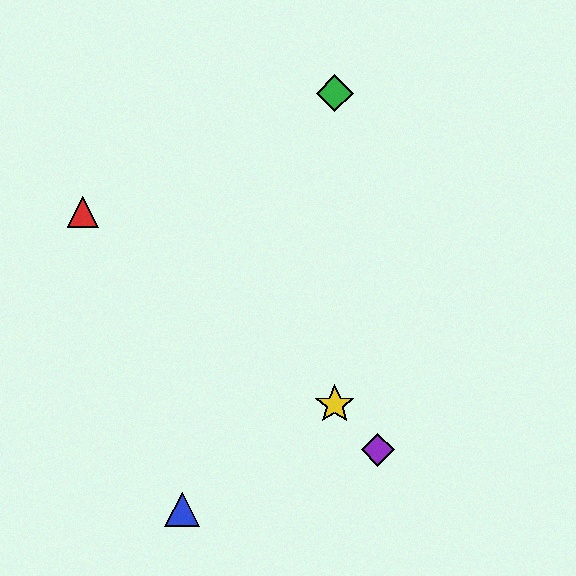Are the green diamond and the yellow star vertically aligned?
Yes, both are at x≈335.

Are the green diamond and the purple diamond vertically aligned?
No, the green diamond is at x≈335 and the purple diamond is at x≈378.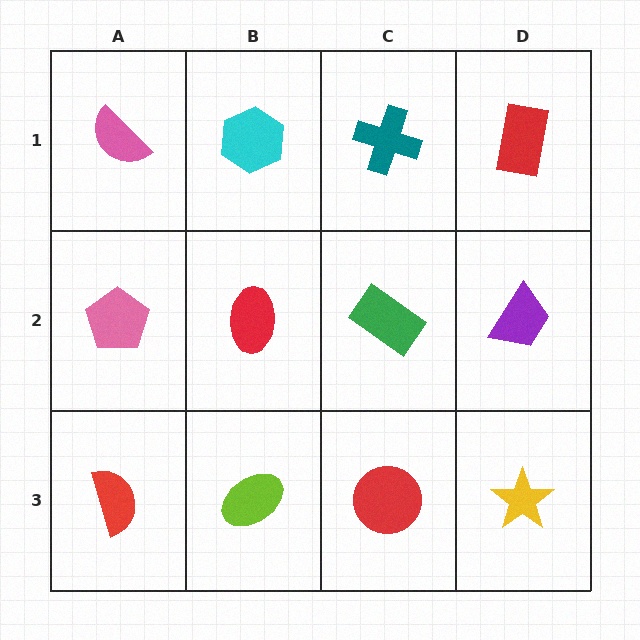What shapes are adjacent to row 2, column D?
A red rectangle (row 1, column D), a yellow star (row 3, column D), a green rectangle (row 2, column C).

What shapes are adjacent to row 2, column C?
A teal cross (row 1, column C), a red circle (row 3, column C), a red ellipse (row 2, column B), a purple trapezoid (row 2, column D).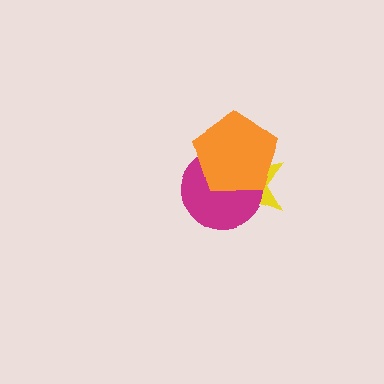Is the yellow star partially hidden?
Yes, it is partially covered by another shape.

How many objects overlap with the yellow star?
2 objects overlap with the yellow star.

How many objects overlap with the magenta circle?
2 objects overlap with the magenta circle.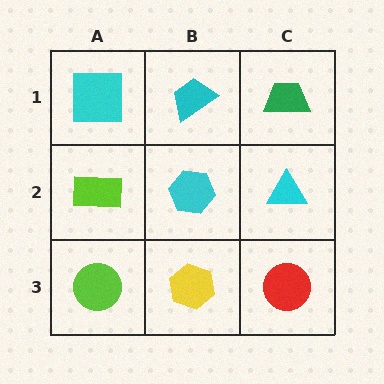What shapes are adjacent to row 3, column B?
A cyan hexagon (row 2, column B), a lime circle (row 3, column A), a red circle (row 3, column C).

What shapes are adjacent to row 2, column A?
A cyan square (row 1, column A), a lime circle (row 3, column A), a cyan hexagon (row 2, column B).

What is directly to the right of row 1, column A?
A cyan trapezoid.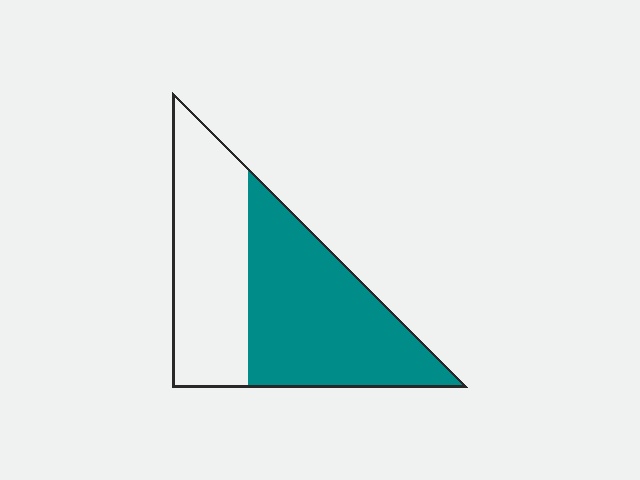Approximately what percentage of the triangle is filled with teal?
Approximately 55%.